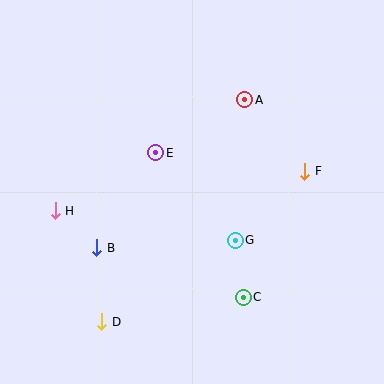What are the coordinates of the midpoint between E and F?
The midpoint between E and F is at (230, 162).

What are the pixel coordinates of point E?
Point E is at (156, 153).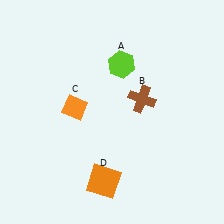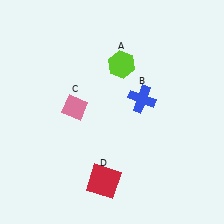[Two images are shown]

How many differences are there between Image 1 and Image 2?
There are 3 differences between the two images.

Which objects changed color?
B changed from brown to blue. C changed from orange to pink. D changed from orange to red.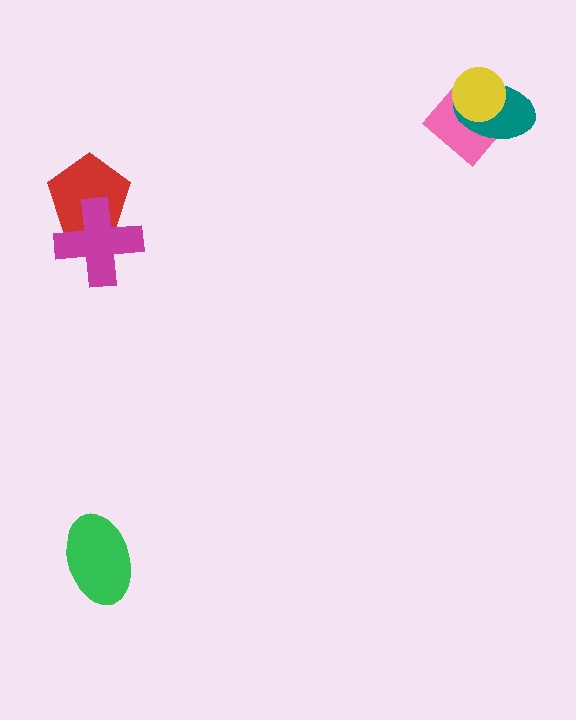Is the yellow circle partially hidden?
No, no other shape covers it.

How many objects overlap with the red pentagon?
1 object overlaps with the red pentagon.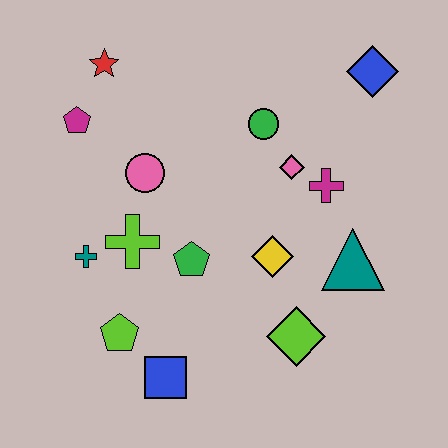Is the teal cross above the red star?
No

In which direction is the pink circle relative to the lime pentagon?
The pink circle is above the lime pentagon.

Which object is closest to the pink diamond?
The magenta cross is closest to the pink diamond.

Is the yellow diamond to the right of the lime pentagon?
Yes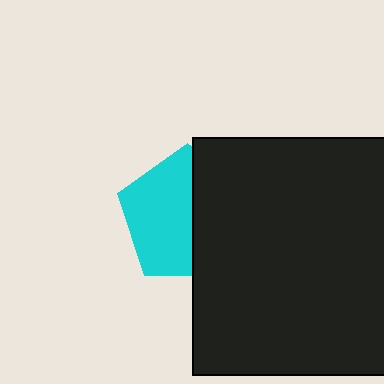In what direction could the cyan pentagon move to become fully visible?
The cyan pentagon could move left. That would shift it out from behind the black square entirely.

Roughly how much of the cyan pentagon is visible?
About half of it is visible (roughly 54%).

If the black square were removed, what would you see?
You would see the complete cyan pentagon.